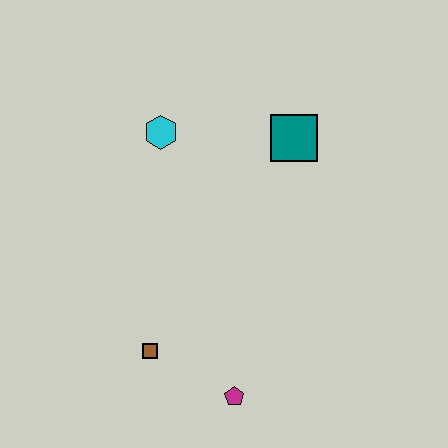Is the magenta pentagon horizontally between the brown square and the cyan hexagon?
No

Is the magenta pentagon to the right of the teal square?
No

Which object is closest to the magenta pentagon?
The brown square is closest to the magenta pentagon.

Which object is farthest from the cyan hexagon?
The magenta pentagon is farthest from the cyan hexagon.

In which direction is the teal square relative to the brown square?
The teal square is above the brown square.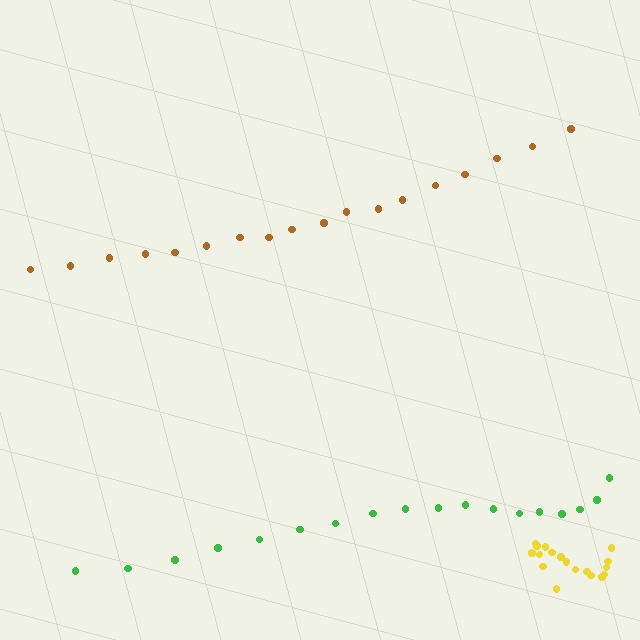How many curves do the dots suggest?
There are 3 distinct paths.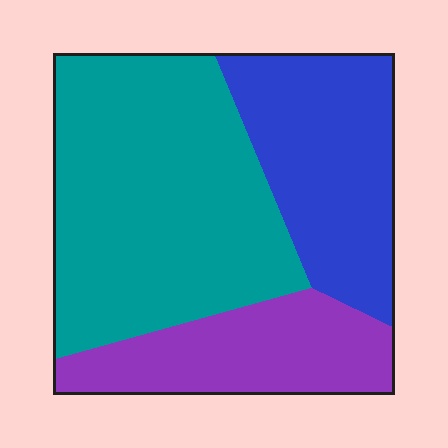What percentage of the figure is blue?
Blue takes up between a quarter and a half of the figure.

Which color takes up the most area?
Teal, at roughly 50%.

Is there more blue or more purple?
Blue.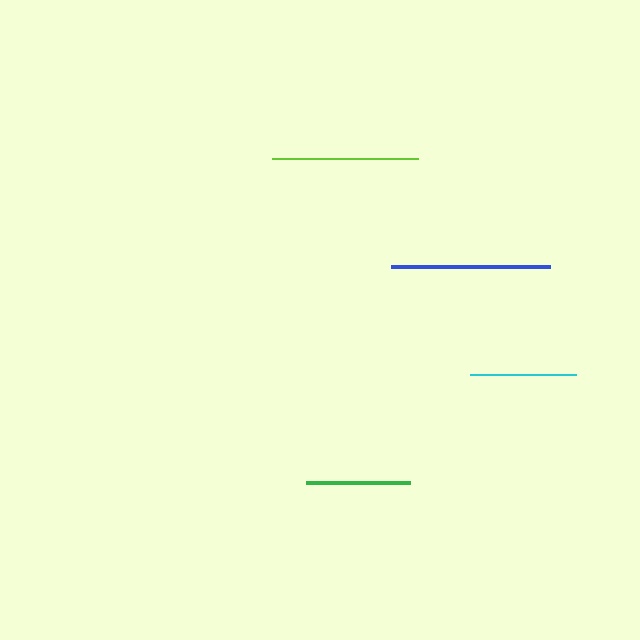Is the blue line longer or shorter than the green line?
The blue line is longer than the green line.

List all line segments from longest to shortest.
From longest to shortest: blue, lime, cyan, green.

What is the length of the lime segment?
The lime segment is approximately 146 pixels long.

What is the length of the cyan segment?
The cyan segment is approximately 105 pixels long.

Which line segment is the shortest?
The green line is the shortest at approximately 104 pixels.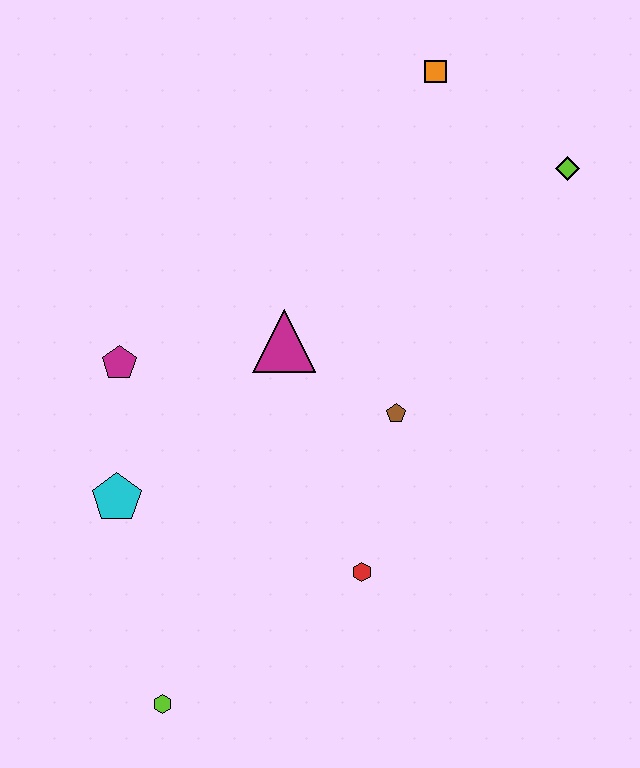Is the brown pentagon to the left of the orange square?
Yes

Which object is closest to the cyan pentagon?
The magenta pentagon is closest to the cyan pentagon.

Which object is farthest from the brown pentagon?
The lime hexagon is farthest from the brown pentagon.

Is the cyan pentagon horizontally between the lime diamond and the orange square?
No